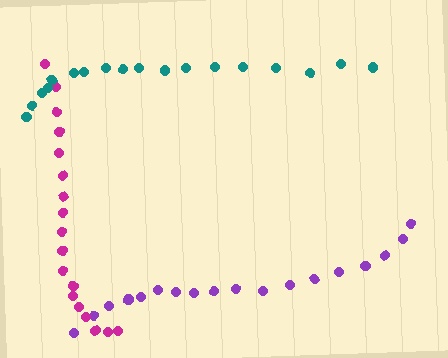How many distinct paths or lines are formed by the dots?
There are 3 distinct paths.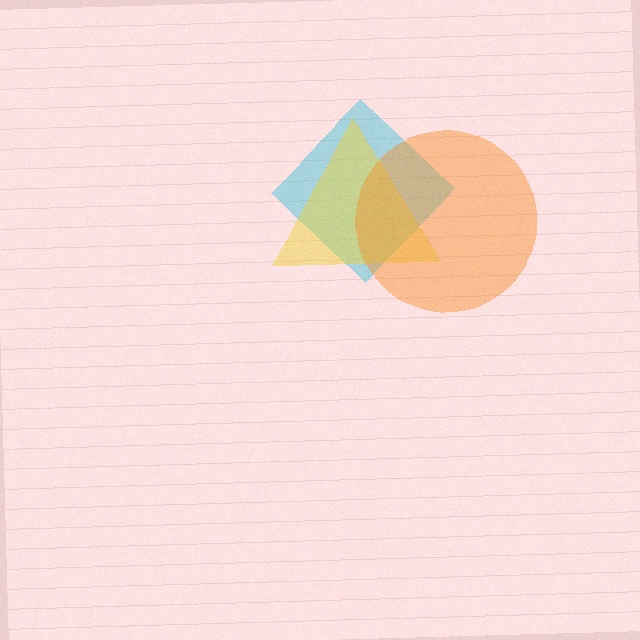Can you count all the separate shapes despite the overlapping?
Yes, there are 3 separate shapes.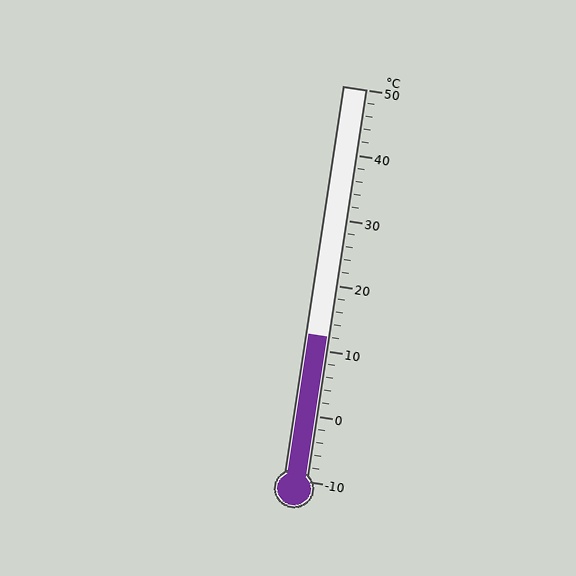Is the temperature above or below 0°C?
The temperature is above 0°C.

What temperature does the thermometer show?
The thermometer shows approximately 12°C.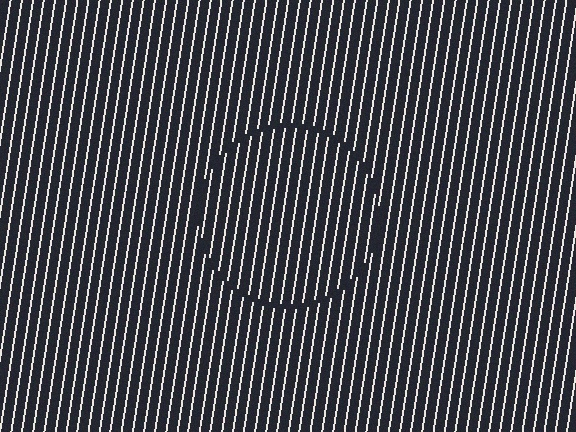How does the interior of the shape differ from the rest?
The interior of the shape contains the same grating, shifted by half a period — the contour is defined by the phase discontinuity where line-ends from the inner and outer gratings abut.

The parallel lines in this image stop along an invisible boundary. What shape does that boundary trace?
An illusory circle. The interior of the shape contains the same grating, shifted by half a period — the contour is defined by the phase discontinuity where line-ends from the inner and outer gratings abut.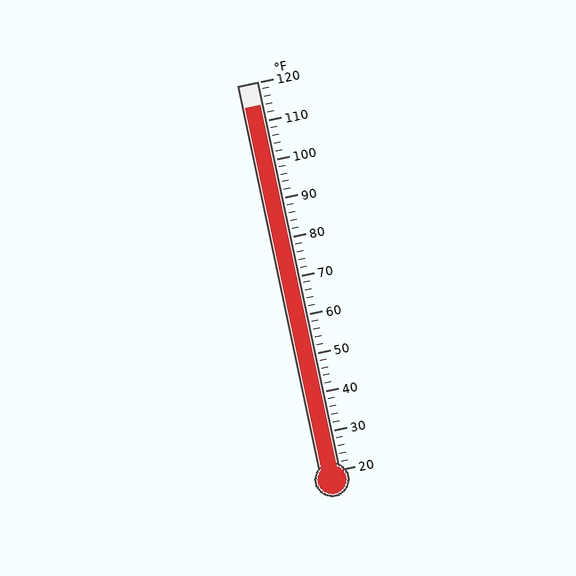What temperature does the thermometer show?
The thermometer shows approximately 114°F.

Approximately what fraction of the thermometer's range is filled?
The thermometer is filled to approximately 95% of its range.